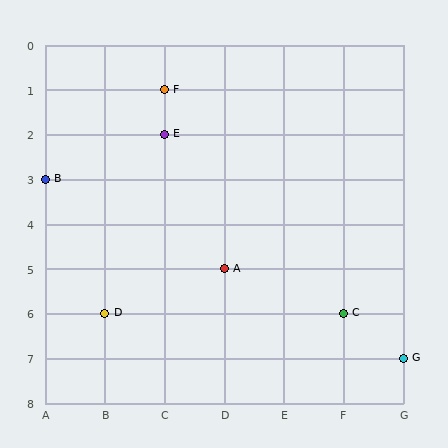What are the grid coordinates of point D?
Point D is at grid coordinates (B, 6).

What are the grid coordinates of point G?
Point G is at grid coordinates (G, 7).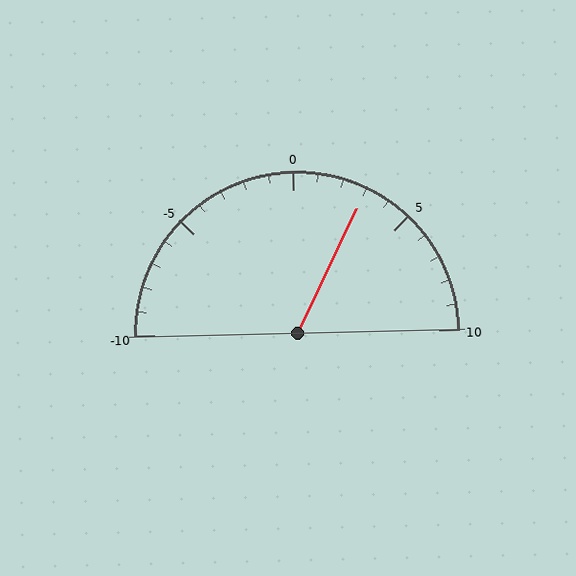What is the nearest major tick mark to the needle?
The nearest major tick mark is 5.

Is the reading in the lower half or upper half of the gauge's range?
The reading is in the upper half of the range (-10 to 10).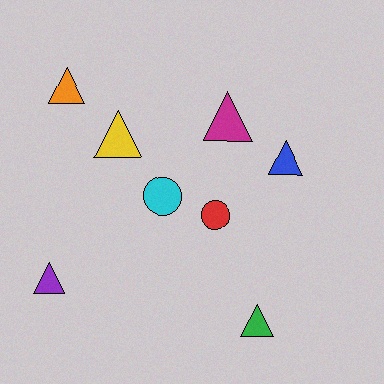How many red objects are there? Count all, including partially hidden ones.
There is 1 red object.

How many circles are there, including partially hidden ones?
There are 2 circles.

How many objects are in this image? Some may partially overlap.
There are 8 objects.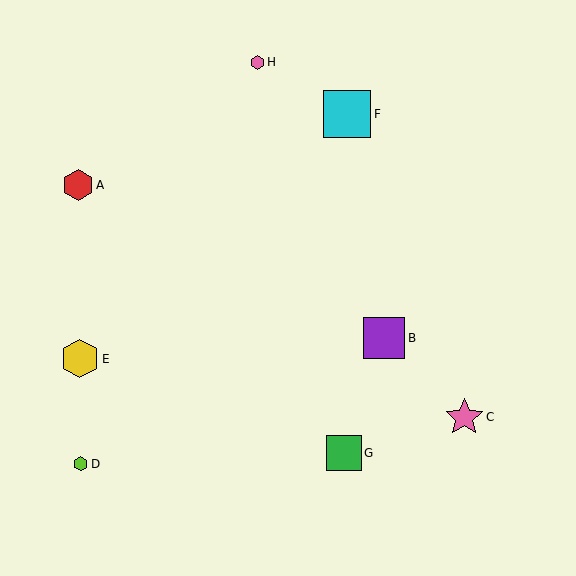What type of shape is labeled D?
Shape D is a lime hexagon.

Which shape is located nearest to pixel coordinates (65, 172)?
The red hexagon (labeled A) at (78, 185) is nearest to that location.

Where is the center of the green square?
The center of the green square is at (344, 453).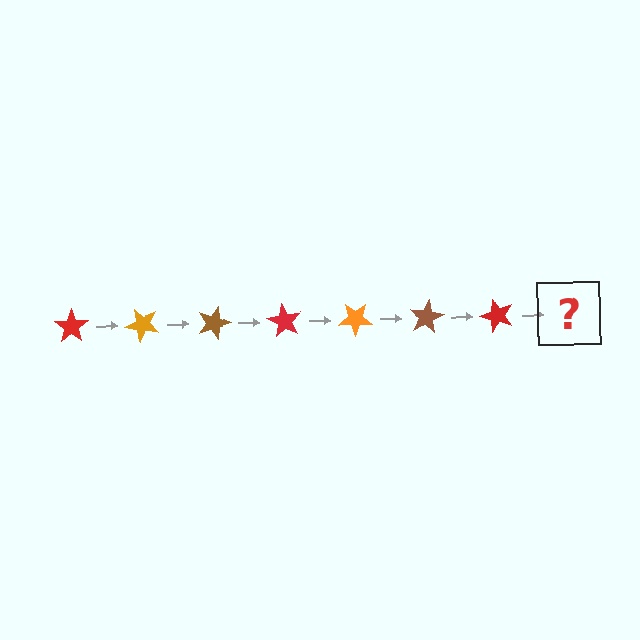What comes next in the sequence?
The next element should be an orange star, rotated 315 degrees from the start.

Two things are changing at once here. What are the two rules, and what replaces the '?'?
The two rules are that it rotates 45 degrees each step and the color cycles through red, orange, and brown. The '?' should be an orange star, rotated 315 degrees from the start.